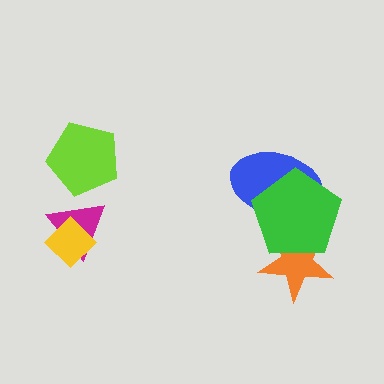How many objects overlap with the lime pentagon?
0 objects overlap with the lime pentagon.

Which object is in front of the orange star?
The green pentagon is in front of the orange star.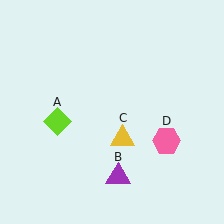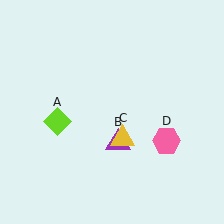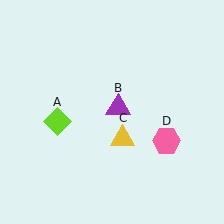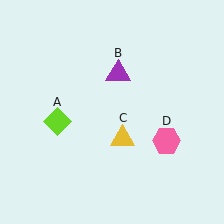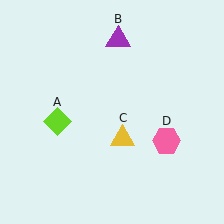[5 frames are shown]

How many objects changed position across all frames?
1 object changed position: purple triangle (object B).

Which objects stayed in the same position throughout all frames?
Lime diamond (object A) and yellow triangle (object C) and pink hexagon (object D) remained stationary.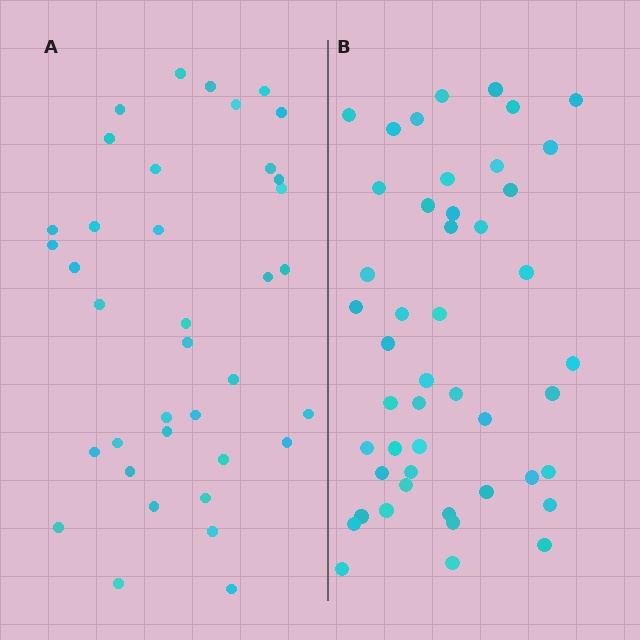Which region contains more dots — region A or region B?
Region B (the right region) has more dots.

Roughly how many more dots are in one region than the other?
Region B has roughly 10 or so more dots than region A.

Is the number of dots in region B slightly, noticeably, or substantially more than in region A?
Region B has noticeably more, but not dramatically so. The ratio is roughly 1.3 to 1.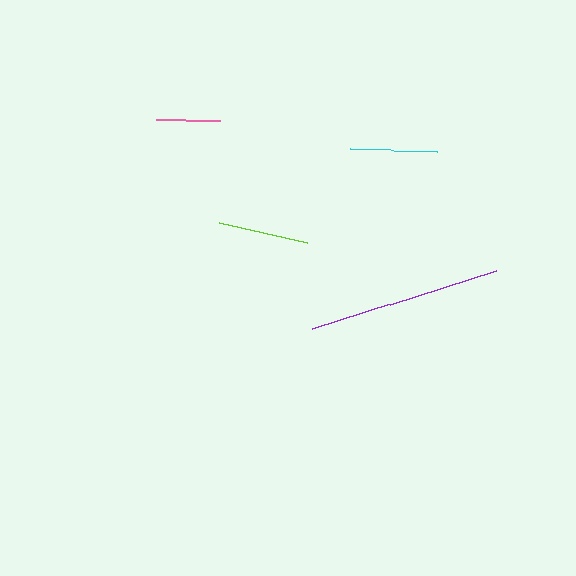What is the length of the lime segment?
The lime segment is approximately 90 pixels long.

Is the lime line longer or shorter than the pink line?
The lime line is longer than the pink line.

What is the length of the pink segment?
The pink segment is approximately 63 pixels long.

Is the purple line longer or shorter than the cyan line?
The purple line is longer than the cyan line.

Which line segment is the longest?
The purple line is the longest at approximately 194 pixels.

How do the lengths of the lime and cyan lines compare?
The lime and cyan lines are approximately the same length.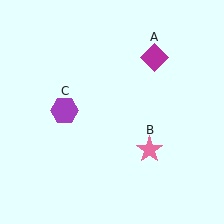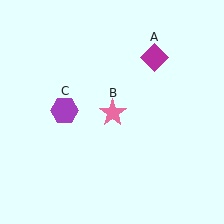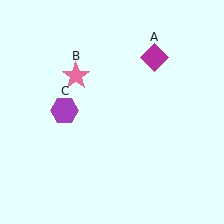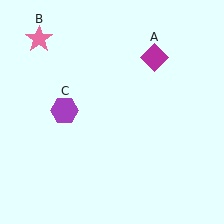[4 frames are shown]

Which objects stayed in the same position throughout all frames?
Magenta diamond (object A) and purple hexagon (object C) remained stationary.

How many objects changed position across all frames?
1 object changed position: pink star (object B).